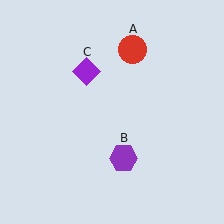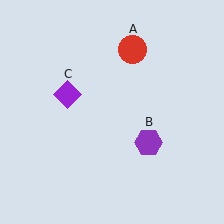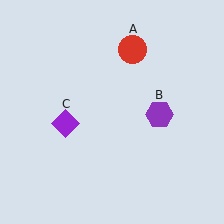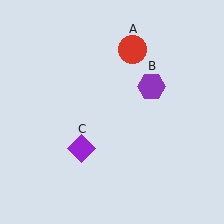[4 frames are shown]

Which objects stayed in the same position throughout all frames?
Red circle (object A) remained stationary.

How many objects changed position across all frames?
2 objects changed position: purple hexagon (object B), purple diamond (object C).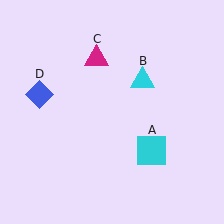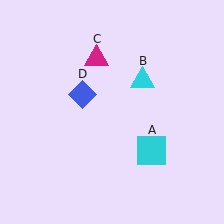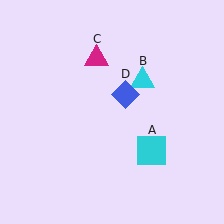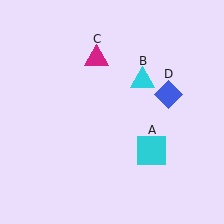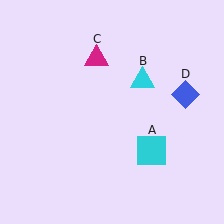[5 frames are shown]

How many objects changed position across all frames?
1 object changed position: blue diamond (object D).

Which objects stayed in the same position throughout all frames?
Cyan square (object A) and cyan triangle (object B) and magenta triangle (object C) remained stationary.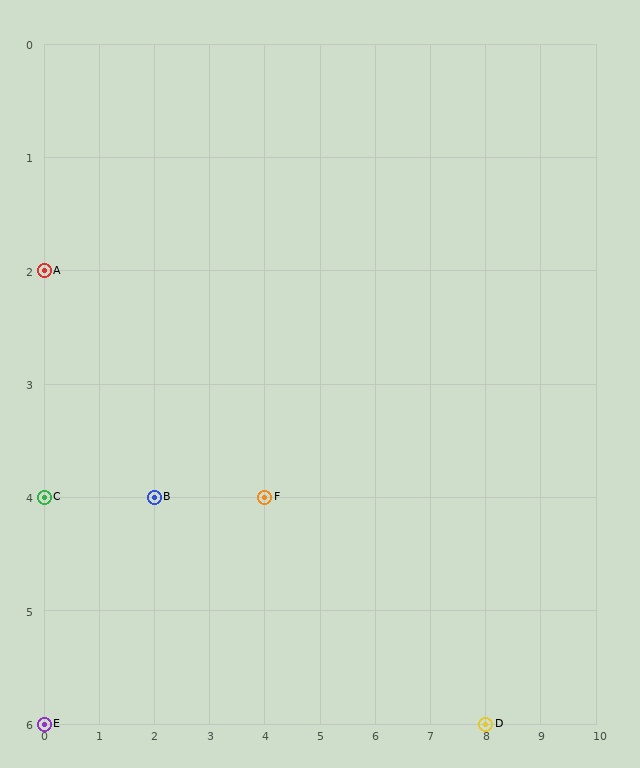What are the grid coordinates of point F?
Point F is at grid coordinates (4, 4).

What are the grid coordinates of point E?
Point E is at grid coordinates (0, 6).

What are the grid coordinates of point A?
Point A is at grid coordinates (0, 2).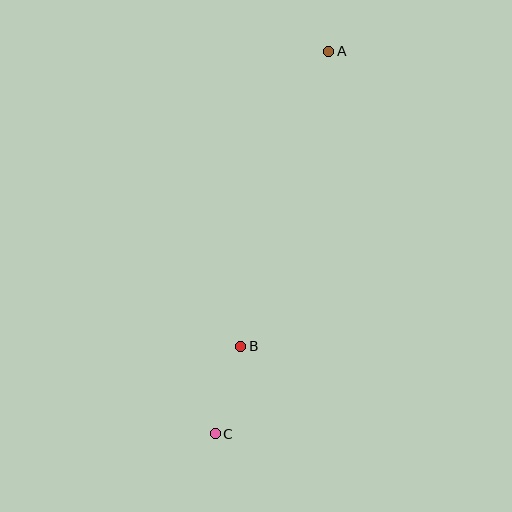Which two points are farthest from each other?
Points A and C are farthest from each other.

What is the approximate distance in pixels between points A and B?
The distance between A and B is approximately 308 pixels.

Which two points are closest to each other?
Points B and C are closest to each other.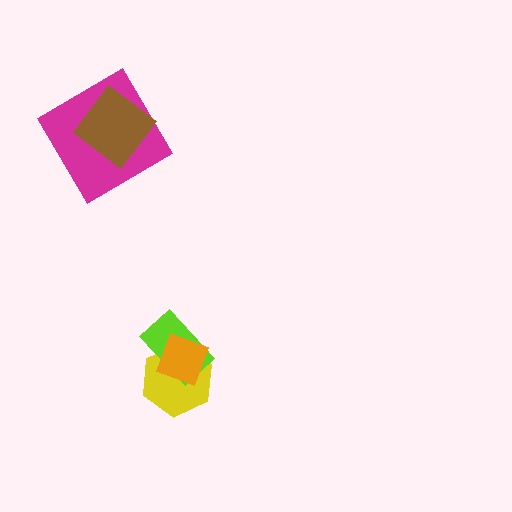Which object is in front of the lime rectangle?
The orange diamond is in front of the lime rectangle.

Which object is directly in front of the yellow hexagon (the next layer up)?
The lime rectangle is directly in front of the yellow hexagon.